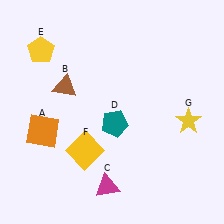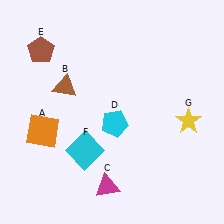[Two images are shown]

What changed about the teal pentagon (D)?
In Image 1, D is teal. In Image 2, it changed to cyan.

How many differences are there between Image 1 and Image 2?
There are 3 differences between the two images.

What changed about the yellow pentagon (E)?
In Image 1, E is yellow. In Image 2, it changed to brown.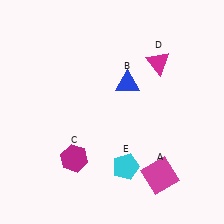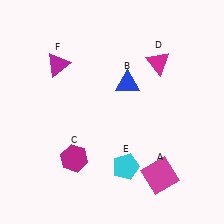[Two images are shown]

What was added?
A magenta triangle (F) was added in Image 2.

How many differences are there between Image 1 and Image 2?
There is 1 difference between the two images.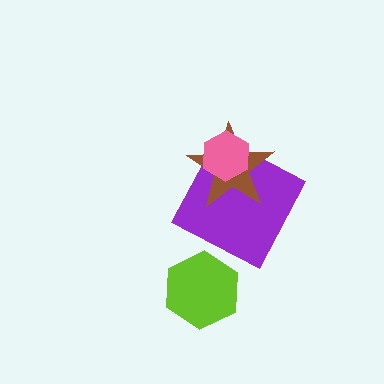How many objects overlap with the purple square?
2 objects overlap with the purple square.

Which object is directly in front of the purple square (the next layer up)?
The brown star is directly in front of the purple square.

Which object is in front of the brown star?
The pink hexagon is in front of the brown star.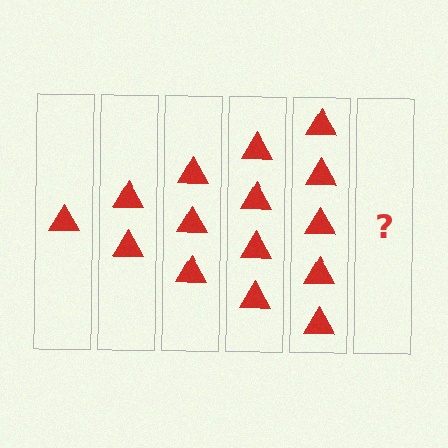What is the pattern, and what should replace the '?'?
The pattern is that each step adds one more triangle. The '?' should be 6 triangles.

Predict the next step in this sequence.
The next step is 6 triangles.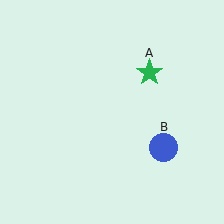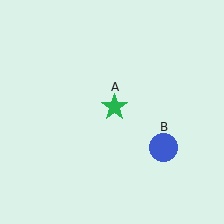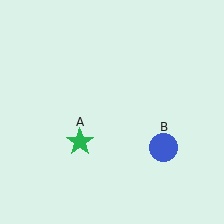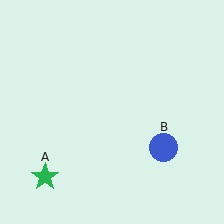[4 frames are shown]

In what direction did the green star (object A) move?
The green star (object A) moved down and to the left.